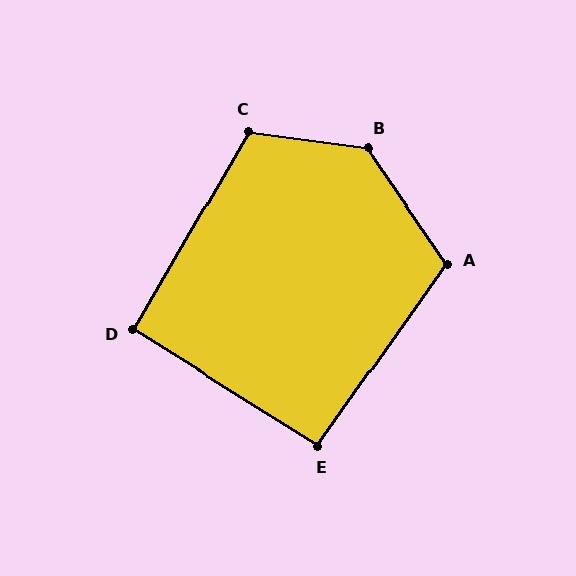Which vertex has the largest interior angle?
B, at approximately 132 degrees.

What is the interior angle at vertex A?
Approximately 110 degrees (obtuse).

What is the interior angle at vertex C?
Approximately 113 degrees (obtuse).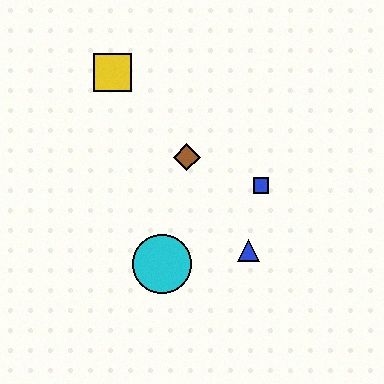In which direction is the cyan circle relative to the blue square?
The cyan circle is to the left of the blue square.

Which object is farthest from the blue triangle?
The yellow square is farthest from the blue triangle.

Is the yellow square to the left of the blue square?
Yes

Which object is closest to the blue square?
The blue triangle is closest to the blue square.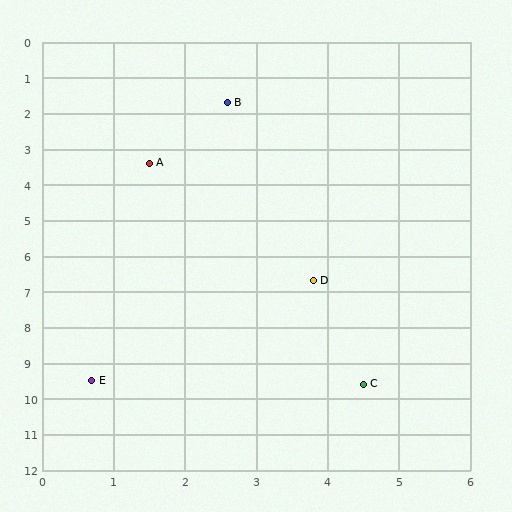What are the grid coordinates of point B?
Point B is at approximately (2.6, 1.7).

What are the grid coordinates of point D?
Point D is at approximately (3.8, 6.7).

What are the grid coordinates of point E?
Point E is at approximately (0.7, 9.5).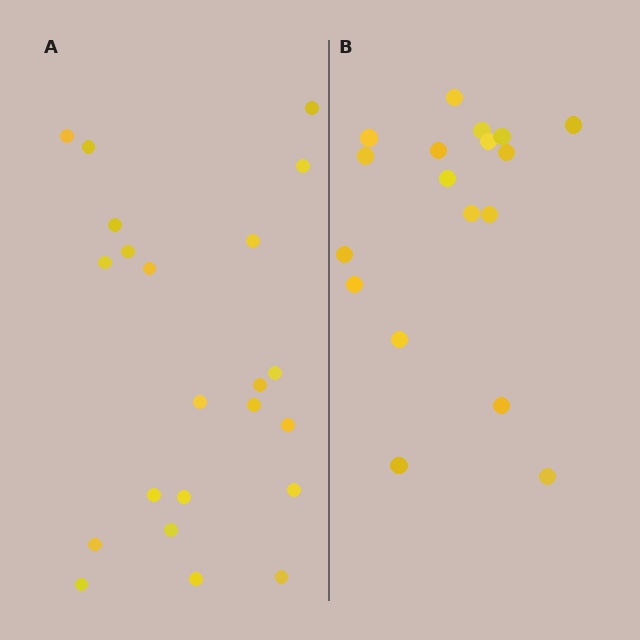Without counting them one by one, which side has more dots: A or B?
Region A (the left region) has more dots.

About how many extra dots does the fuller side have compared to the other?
Region A has about 4 more dots than region B.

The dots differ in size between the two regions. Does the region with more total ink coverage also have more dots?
No. Region B has more total ink coverage because its dots are larger, but region A actually contains more individual dots. Total area can be misleading — the number of items is what matters here.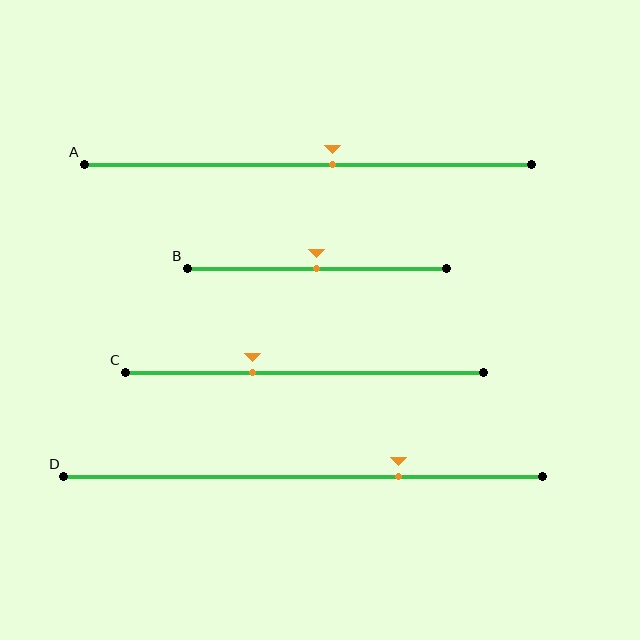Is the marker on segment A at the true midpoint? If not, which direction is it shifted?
No, the marker on segment A is shifted to the right by about 6% of the segment length.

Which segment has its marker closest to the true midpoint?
Segment B has its marker closest to the true midpoint.